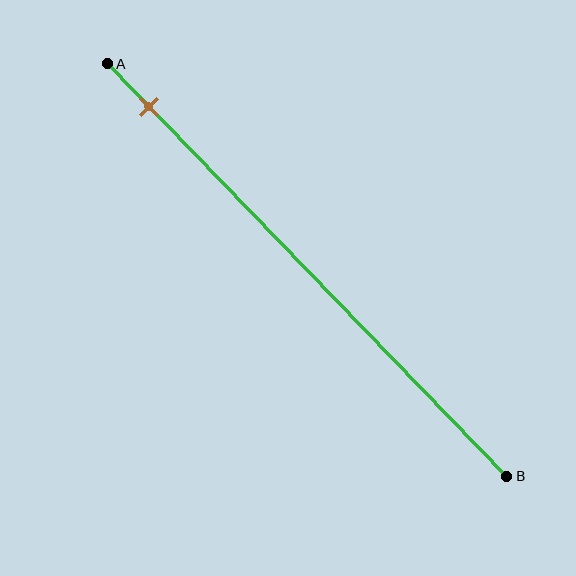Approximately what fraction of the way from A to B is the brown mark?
The brown mark is approximately 10% of the way from A to B.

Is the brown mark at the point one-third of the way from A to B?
No, the mark is at about 10% from A, not at the 33% one-third point.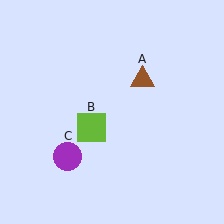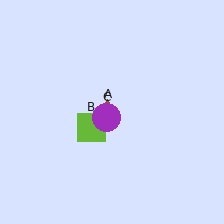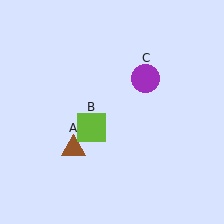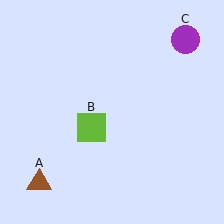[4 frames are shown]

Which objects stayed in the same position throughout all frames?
Lime square (object B) remained stationary.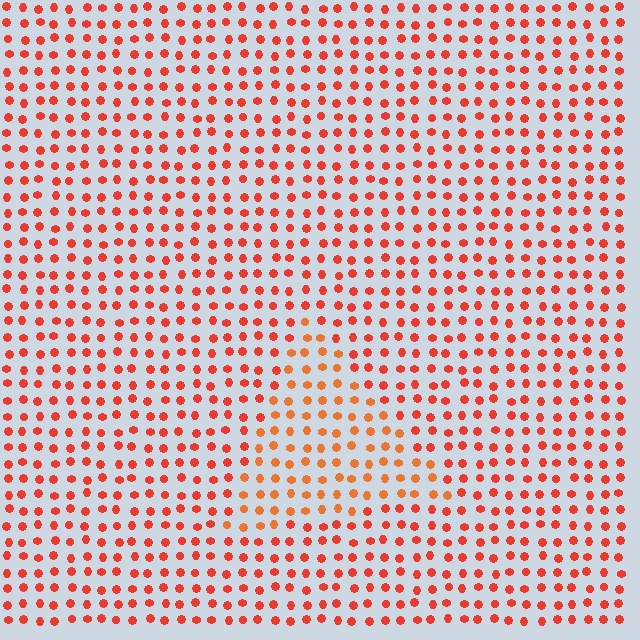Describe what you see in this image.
The image is filled with small red elements in a uniform arrangement. A triangle-shaped region is visible where the elements are tinted to a slightly different hue, forming a subtle color boundary.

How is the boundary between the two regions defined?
The boundary is defined purely by a slight shift in hue (about 20 degrees). Spacing, size, and orientation are identical on both sides.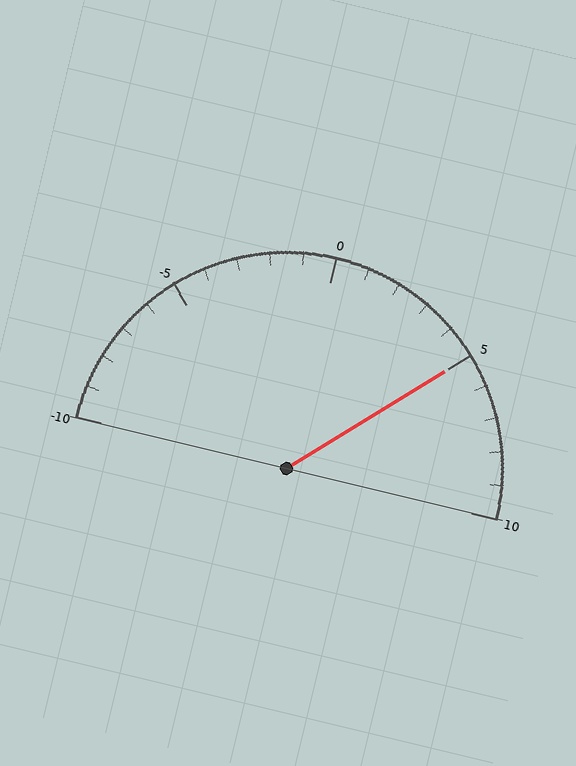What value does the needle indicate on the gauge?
The needle indicates approximately 5.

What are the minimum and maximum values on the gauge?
The gauge ranges from -10 to 10.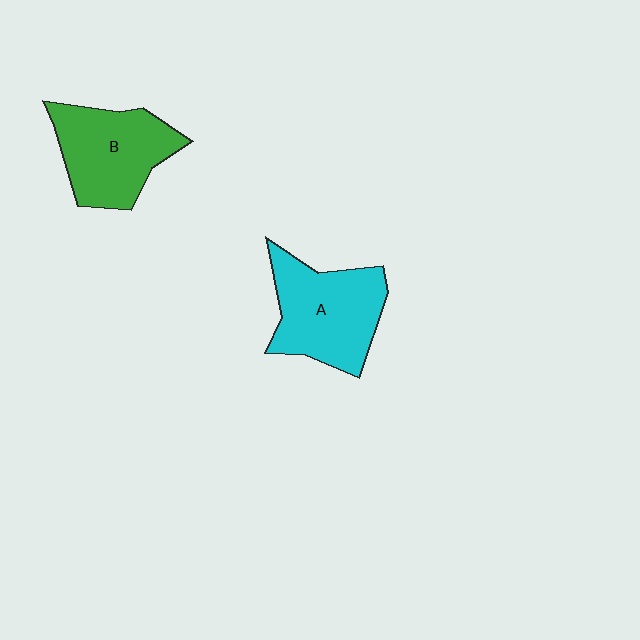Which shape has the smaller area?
Shape B (green).